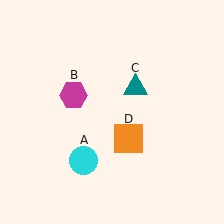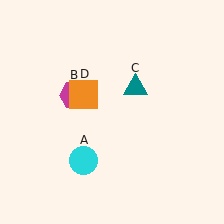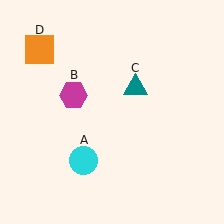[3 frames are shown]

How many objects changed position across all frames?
1 object changed position: orange square (object D).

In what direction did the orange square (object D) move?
The orange square (object D) moved up and to the left.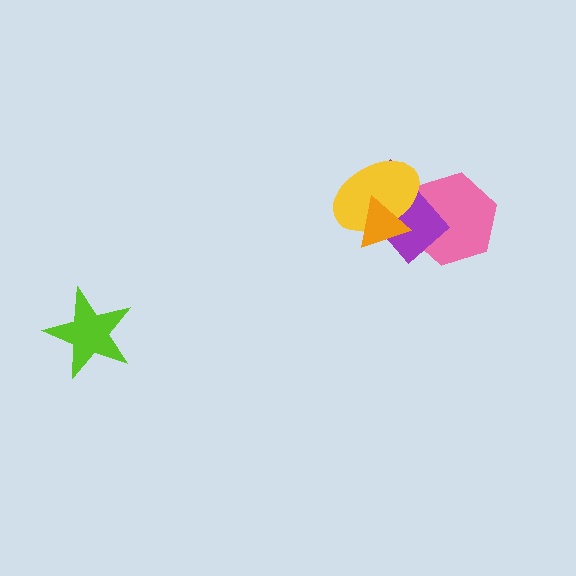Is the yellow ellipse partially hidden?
Yes, it is partially covered by another shape.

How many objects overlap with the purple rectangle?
3 objects overlap with the purple rectangle.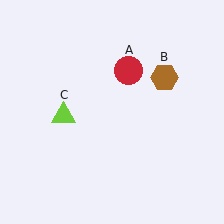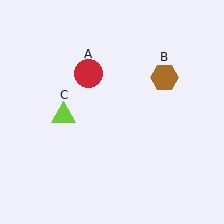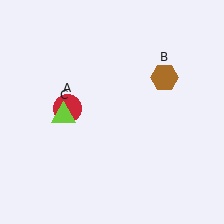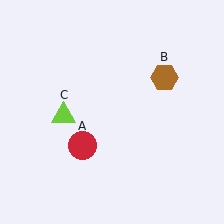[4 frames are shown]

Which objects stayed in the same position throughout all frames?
Brown hexagon (object B) and lime triangle (object C) remained stationary.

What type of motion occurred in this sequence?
The red circle (object A) rotated counterclockwise around the center of the scene.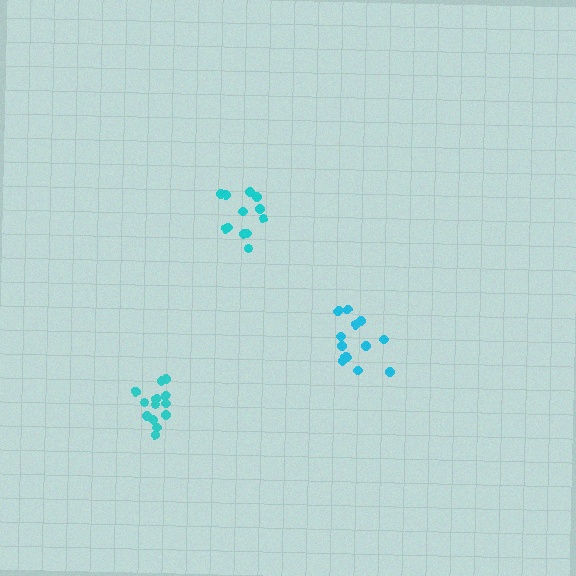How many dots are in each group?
Group 1: 13 dots, Group 2: 12 dots, Group 3: 13 dots (38 total).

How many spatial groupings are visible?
There are 3 spatial groupings.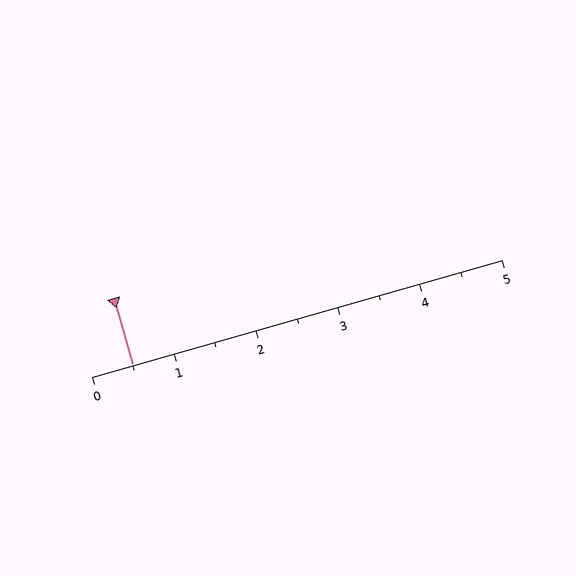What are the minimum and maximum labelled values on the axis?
The axis runs from 0 to 5.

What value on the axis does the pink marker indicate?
The marker indicates approximately 0.5.